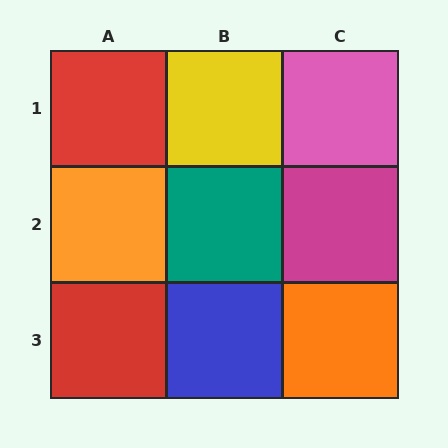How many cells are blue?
1 cell is blue.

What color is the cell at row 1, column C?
Pink.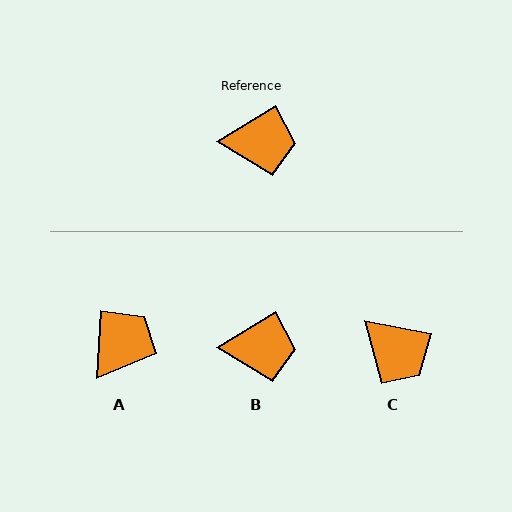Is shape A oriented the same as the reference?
No, it is off by about 55 degrees.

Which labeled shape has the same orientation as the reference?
B.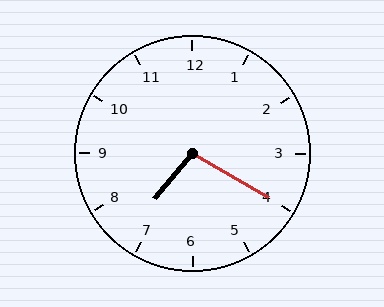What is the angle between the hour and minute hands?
Approximately 100 degrees.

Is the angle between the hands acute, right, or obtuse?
It is obtuse.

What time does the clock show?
7:20.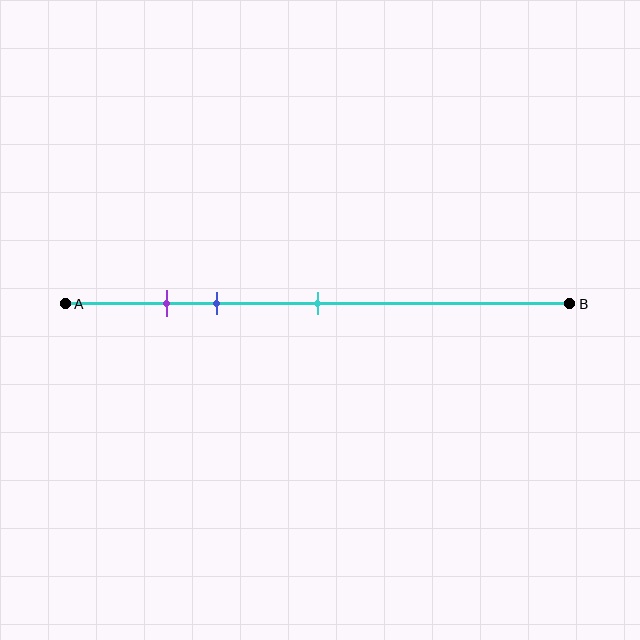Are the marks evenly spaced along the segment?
No, the marks are not evenly spaced.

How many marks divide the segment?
There are 3 marks dividing the segment.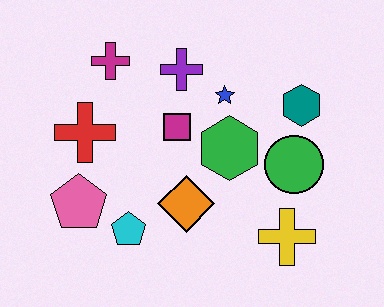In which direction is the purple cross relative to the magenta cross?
The purple cross is to the right of the magenta cross.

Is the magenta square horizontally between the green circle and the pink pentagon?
Yes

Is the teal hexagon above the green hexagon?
Yes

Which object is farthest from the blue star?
The pink pentagon is farthest from the blue star.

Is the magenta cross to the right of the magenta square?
No